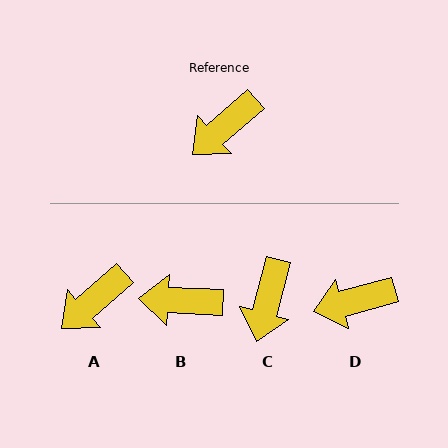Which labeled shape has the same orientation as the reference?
A.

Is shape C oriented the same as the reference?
No, it is off by about 34 degrees.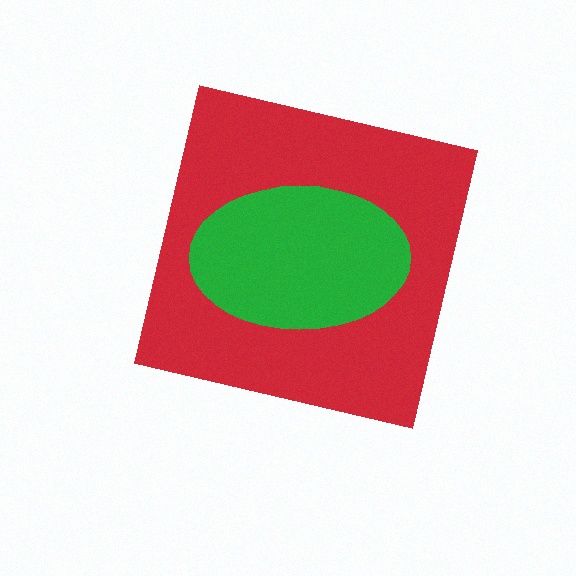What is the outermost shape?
The red square.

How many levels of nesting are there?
2.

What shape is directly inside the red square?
The green ellipse.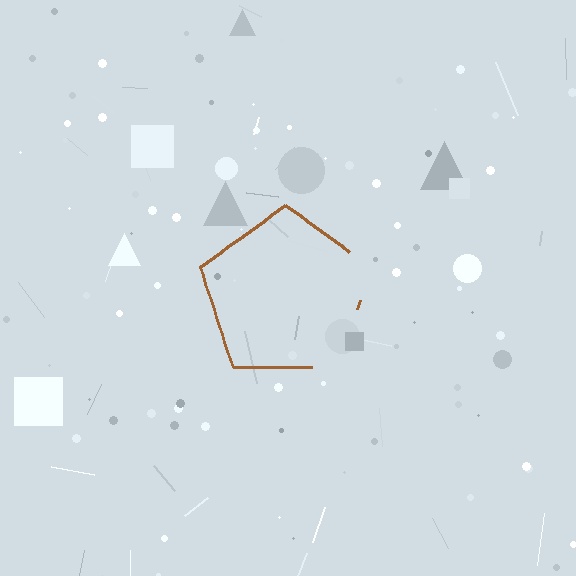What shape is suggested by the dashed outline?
The dashed outline suggests a pentagon.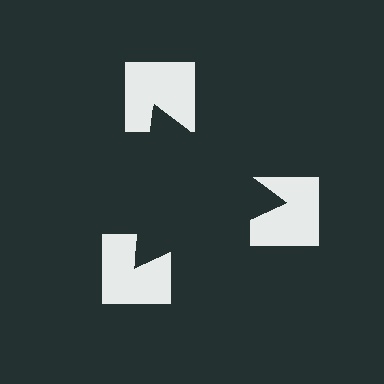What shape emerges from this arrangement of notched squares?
An illusory triangle — its edges are inferred from the aligned wedge cuts in the notched squares, not physically drawn.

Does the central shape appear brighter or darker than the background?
It typically appears slightly darker than the background, even though no actual brightness change is drawn.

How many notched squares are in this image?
There are 3 — one at each vertex of the illusory triangle.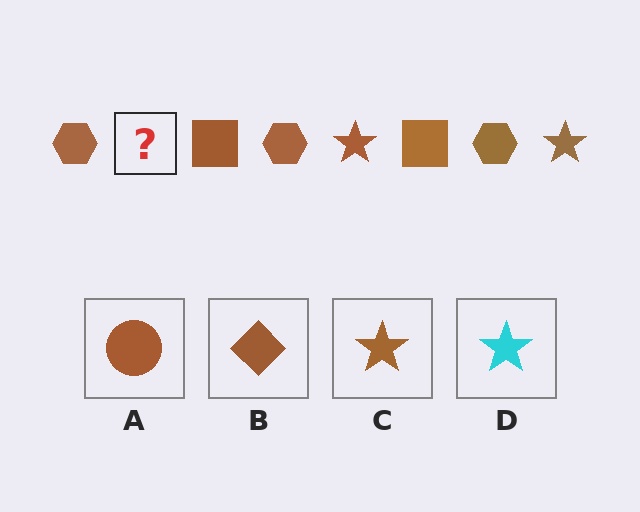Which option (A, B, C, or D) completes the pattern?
C.